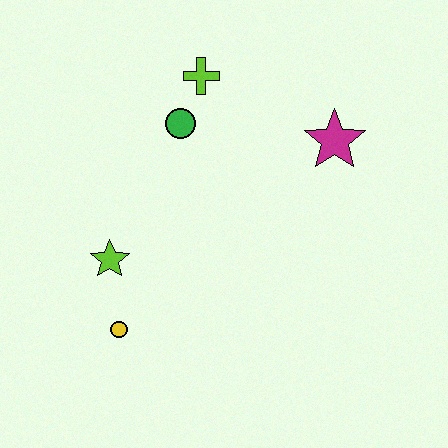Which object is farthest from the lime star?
The magenta star is farthest from the lime star.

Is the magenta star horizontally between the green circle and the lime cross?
No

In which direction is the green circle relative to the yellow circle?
The green circle is above the yellow circle.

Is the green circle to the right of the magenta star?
No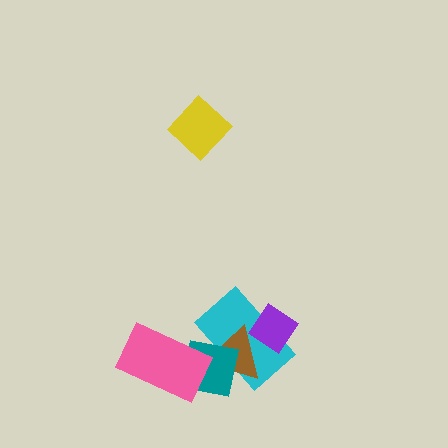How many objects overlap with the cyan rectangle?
3 objects overlap with the cyan rectangle.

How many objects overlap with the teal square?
3 objects overlap with the teal square.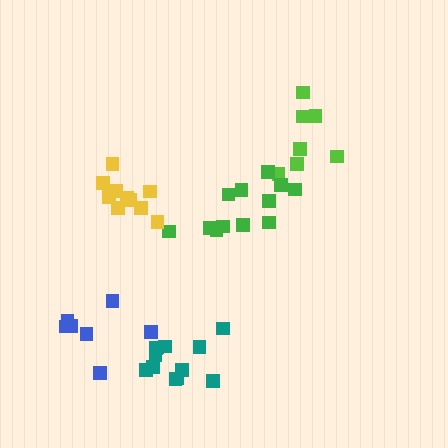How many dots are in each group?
Group 1: 7 dots, Group 2: 12 dots, Group 3: 7 dots, Group 4: 12 dots, Group 5: 11 dots (49 total).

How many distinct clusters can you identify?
There are 5 distinct clusters.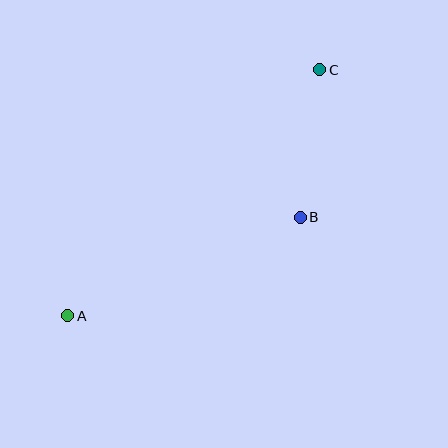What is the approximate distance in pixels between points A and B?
The distance between A and B is approximately 253 pixels.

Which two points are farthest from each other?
Points A and C are farthest from each other.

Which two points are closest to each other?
Points B and C are closest to each other.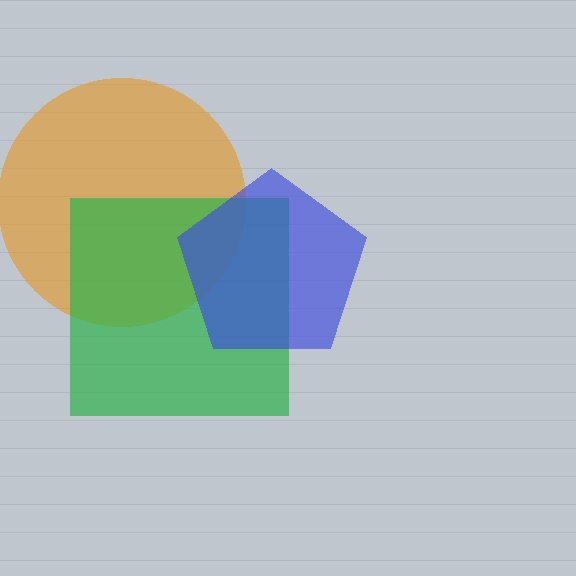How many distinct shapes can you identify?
There are 3 distinct shapes: an orange circle, a green square, a blue pentagon.